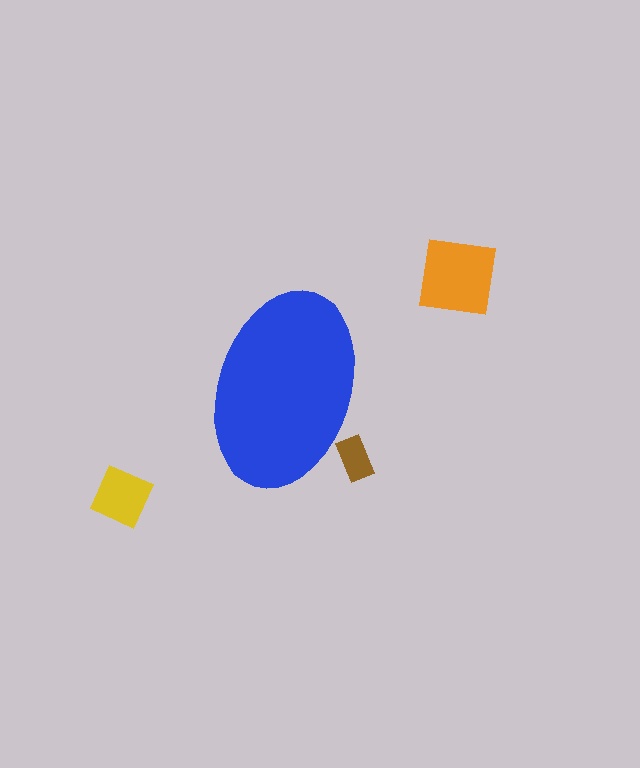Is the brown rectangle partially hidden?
Yes, the brown rectangle is partially hidden behind the blue ellipse.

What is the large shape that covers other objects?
A blue ellipse.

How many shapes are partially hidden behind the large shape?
1 shape is partially hidden.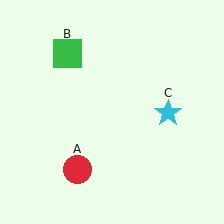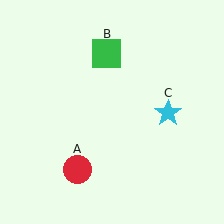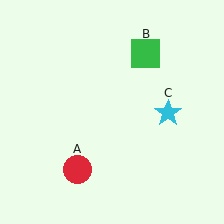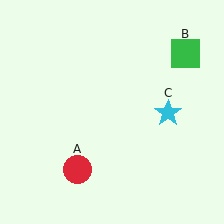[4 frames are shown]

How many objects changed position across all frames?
1 object changed position: green square (object B).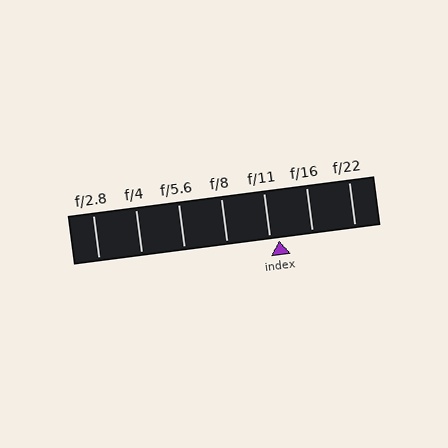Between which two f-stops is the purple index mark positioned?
The index mark is between f/11 and f/16.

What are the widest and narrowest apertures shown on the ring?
The widest aperture shown is f/2.8 and the narrowest is f/22.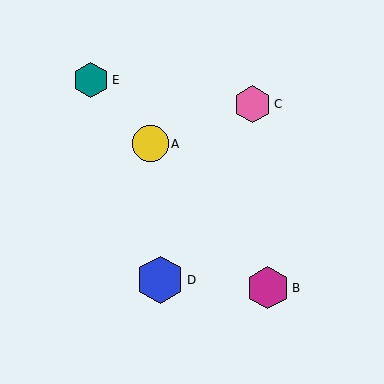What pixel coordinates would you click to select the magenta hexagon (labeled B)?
Click at (268, 288) to select the magenta hexagon B.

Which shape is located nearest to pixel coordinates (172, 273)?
The blue hexagon (labeled D) at (160, 280) is nearest to that location.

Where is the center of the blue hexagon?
The center of the blue hexagon is at (160, 280).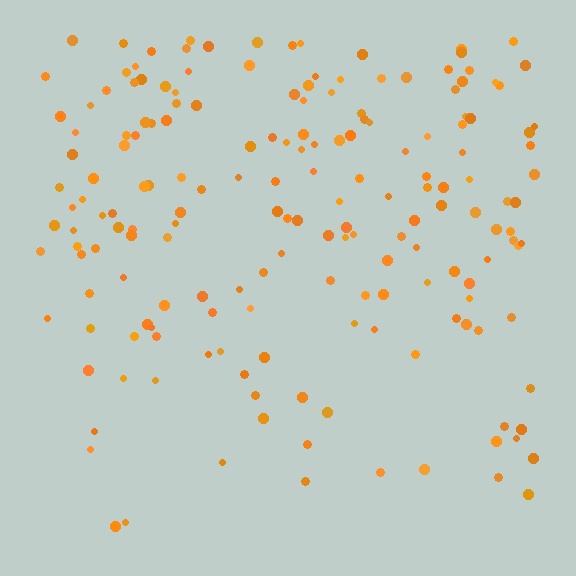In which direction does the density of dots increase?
From bottom to top, with the top side densest.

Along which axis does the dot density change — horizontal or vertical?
Vertical.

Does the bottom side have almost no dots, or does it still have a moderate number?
Still a moderate number, just noticeably fewer than the top.